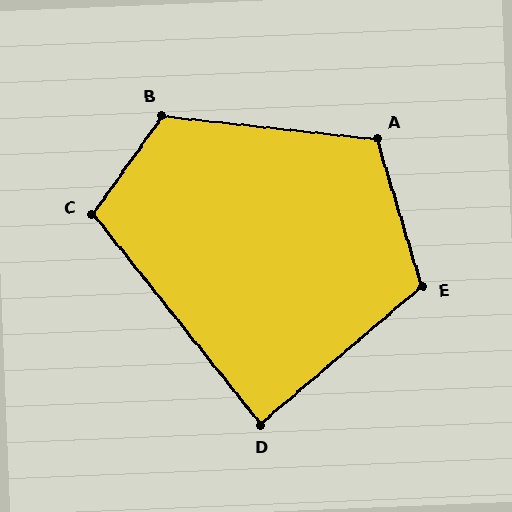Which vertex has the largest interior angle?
B, at approximately 119 degrees.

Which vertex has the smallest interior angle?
D, at approximately 88 degrees.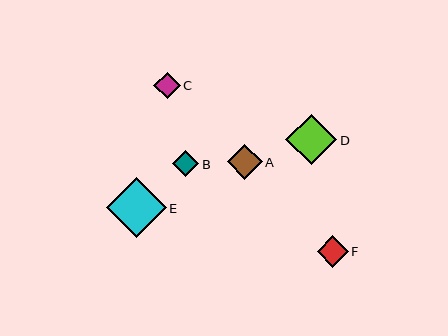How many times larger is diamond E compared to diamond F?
Diamond E is approximately 1.9 times the size of diamond F.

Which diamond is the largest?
Diamond E is the largest with a size of approximately 59 pixels.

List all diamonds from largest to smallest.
From largest to smallest: E, D, A, F, B, C.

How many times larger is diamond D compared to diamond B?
Diamond D is approximately 1.9 times the size of diamond B.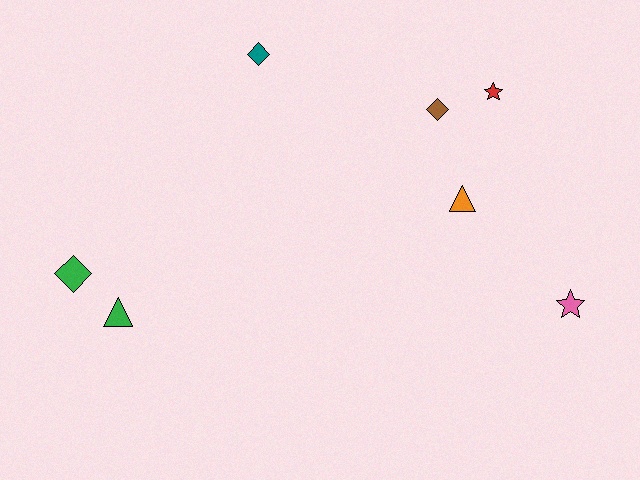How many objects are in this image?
There are 7 objects.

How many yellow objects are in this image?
There are no yellow objects.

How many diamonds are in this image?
There are 3 diamonds.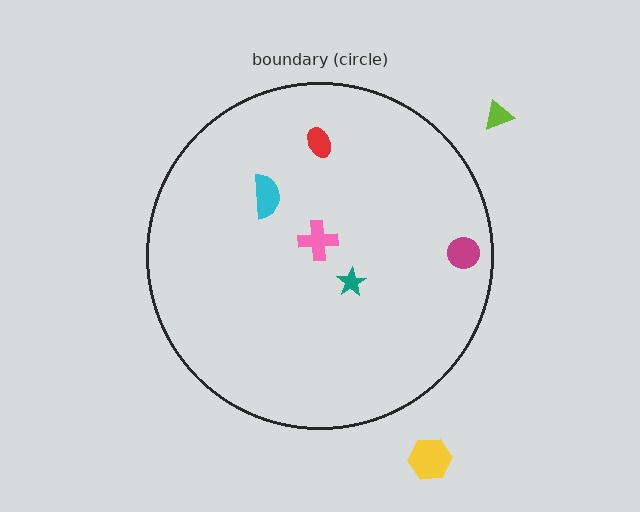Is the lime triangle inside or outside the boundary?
Outside.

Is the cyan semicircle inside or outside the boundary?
Inside.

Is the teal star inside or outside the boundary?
Inside.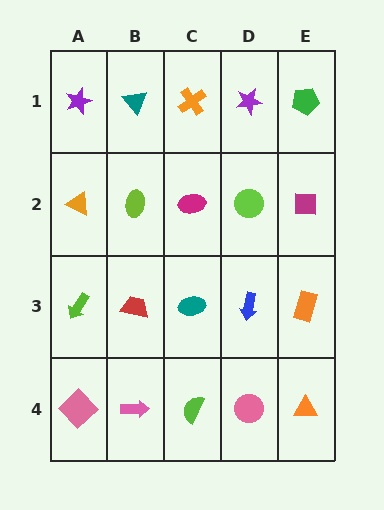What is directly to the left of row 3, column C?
A red trapezoid.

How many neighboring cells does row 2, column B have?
4.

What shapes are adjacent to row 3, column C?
A magenta ellipse (row 2, column C), a lime semicircle (row 4, column C), a red trapezoid (row 3, column B), a blue arrow (row 3, column D).